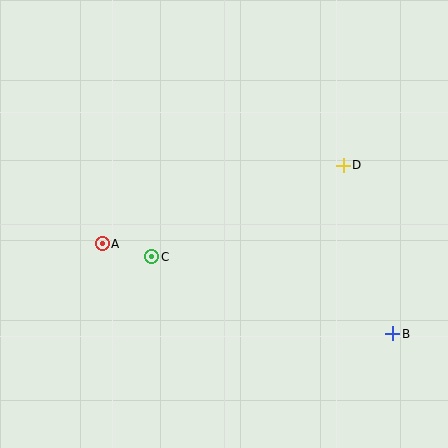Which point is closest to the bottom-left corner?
Point A is closest to the bottom-left corner.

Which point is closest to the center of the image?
Point C at (152, 257) is closest to the center.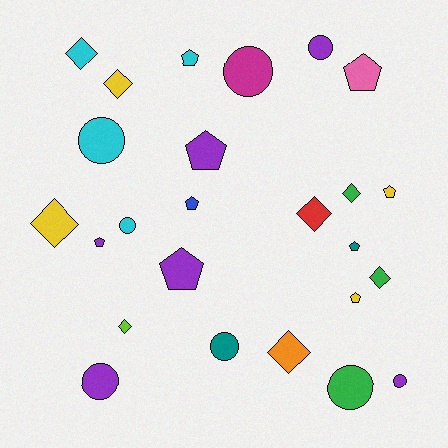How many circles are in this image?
There are 8 circles.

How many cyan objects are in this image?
There are 4 cyan objects.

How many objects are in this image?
There are 25 objects.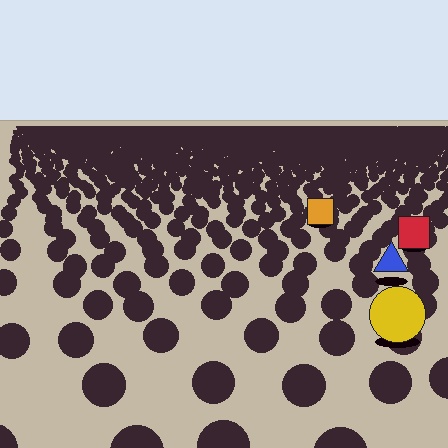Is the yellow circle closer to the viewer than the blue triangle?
Yes. The yellow circle is closer — you can tell from the texture gradient: the ground texture is coarser near it.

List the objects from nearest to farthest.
From nearest to farthest: the yellow circle, the blue triangle, the red square, the orange square.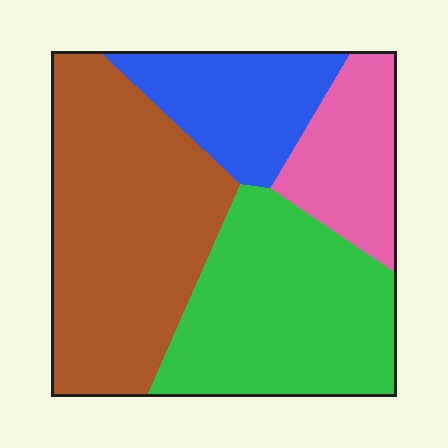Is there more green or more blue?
Green.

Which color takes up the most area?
Brown, at roughly 40%.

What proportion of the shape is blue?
Blue takes up about one sixth (1/6) of the shape.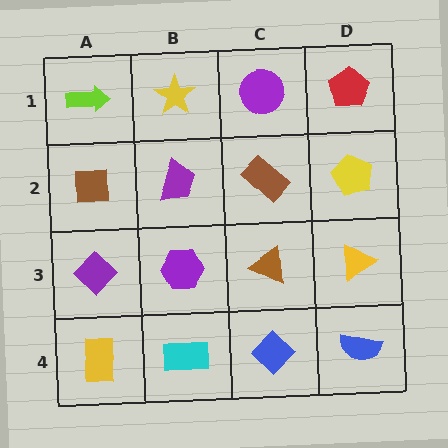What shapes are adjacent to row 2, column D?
A red pentagon (row 1, column D), a yellow triangle (row 3, column D), a brown rectangle (row 2, column C).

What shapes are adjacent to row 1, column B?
A purple trapezoid (row 2, column B), a lime arrow (row 1, column A), a purple circle (row 1, column C).